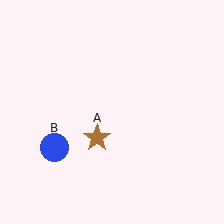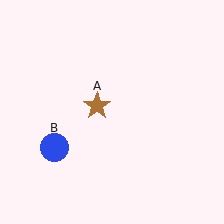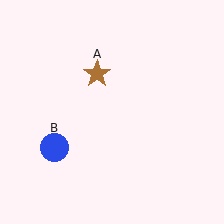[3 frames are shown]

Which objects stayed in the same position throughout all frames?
Blue circle (object B) remained stationary.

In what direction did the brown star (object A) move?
The brown star (object A) moved up.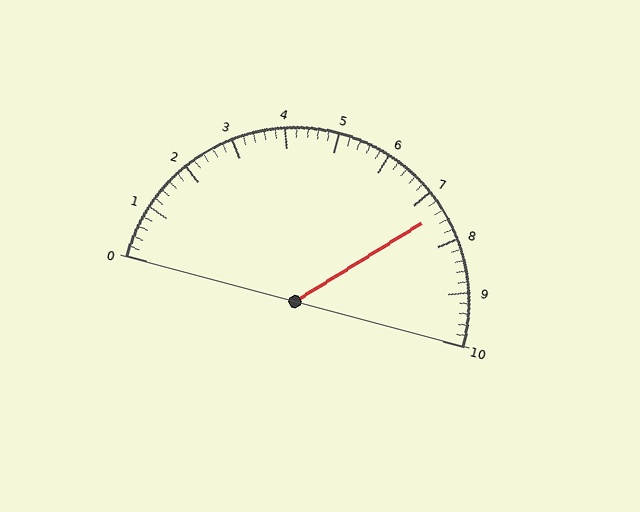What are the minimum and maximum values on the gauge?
The gauge ranges from 0 to 10.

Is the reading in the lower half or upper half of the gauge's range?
The reading is in the upper half of the range (0 to 10).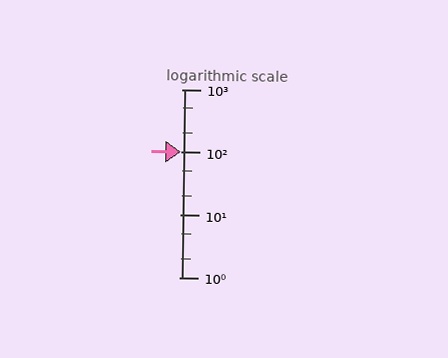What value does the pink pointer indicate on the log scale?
The pointer indicates approximately 100.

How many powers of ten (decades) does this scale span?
The scale spans 3 decades, from 1 to 1000.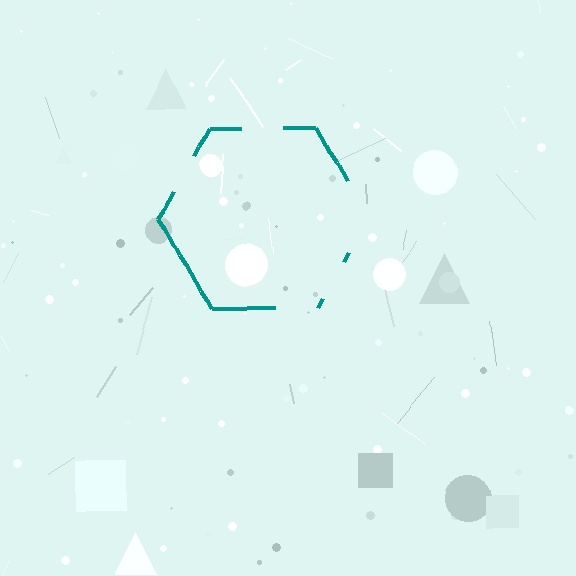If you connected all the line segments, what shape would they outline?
They would outline a hexagon.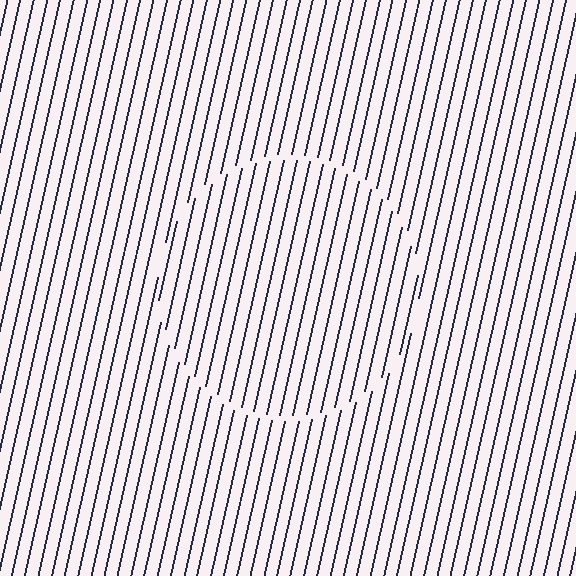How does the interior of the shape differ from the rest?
The interior of the shape contains the same grating, shifted by half a period — the contour is defined by the phase discontinuity where line-ends from the inner and outer gratings abut.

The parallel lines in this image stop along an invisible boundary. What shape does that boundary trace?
An illusory circle. The interior of the shape contains the same grating, shifted by half a period — the contour is defined by the phase discontinuity where line-ends from the inner and outer gratings abut.